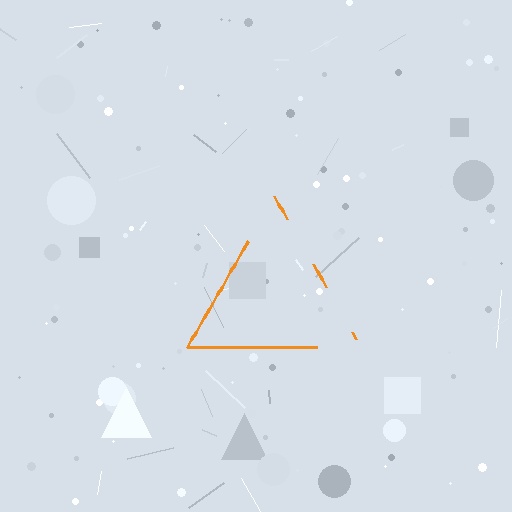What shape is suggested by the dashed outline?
The dashed outline suggests a triangle.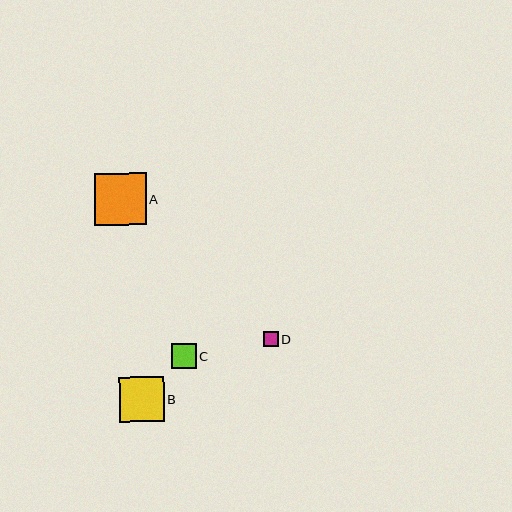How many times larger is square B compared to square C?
Square B is approximately 1.8 times the size of square C.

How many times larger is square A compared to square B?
Square A is approximately 1.1 times the size of square B.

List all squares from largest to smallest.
From largest to smallest: A, B, C, D.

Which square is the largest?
Square A is the largest with a size of approximately 51 pixels.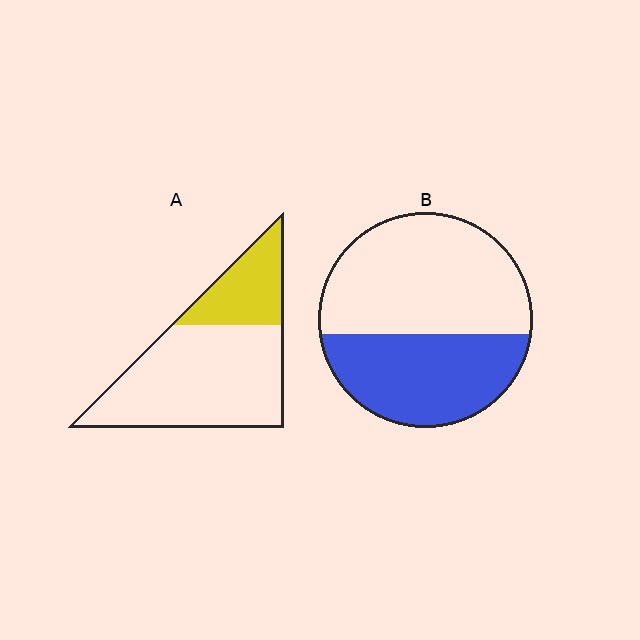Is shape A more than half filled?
No.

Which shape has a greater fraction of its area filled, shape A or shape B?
Shape B.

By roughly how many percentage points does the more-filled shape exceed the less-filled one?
By roughly 15 percentage points (B over A).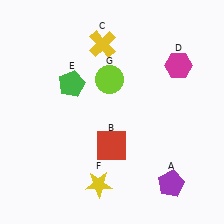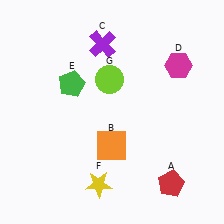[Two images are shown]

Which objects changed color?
A changed from purple to red. B changed from red to orange. C changed from yellow to purple.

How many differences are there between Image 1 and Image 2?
There are 3 differences between the two images.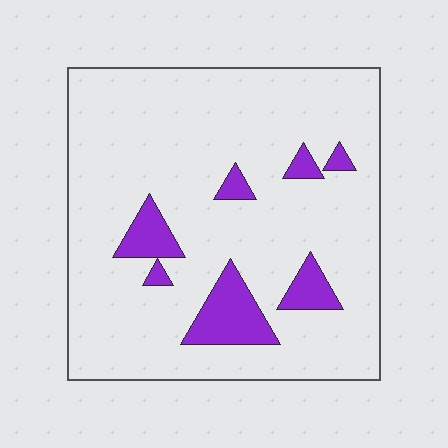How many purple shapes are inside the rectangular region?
7.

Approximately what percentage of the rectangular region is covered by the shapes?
Approximately 10%.